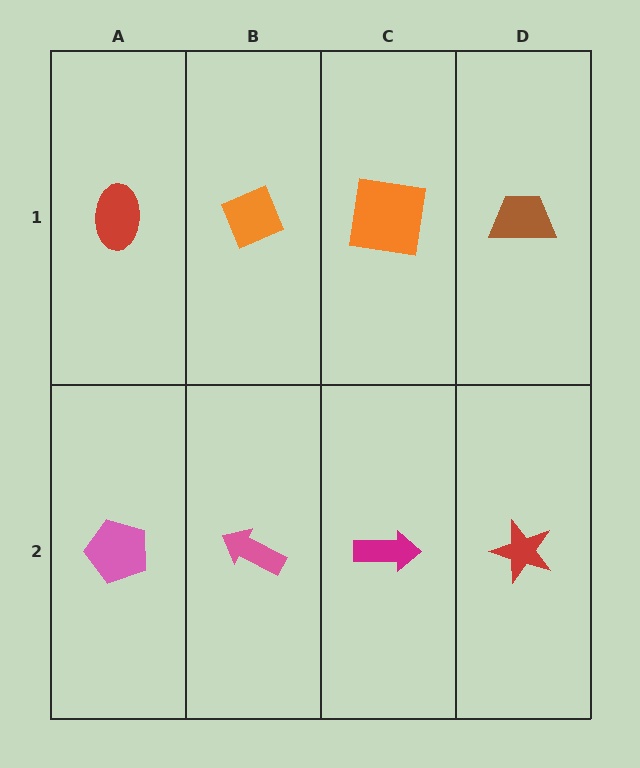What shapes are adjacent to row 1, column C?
A magenta arrow (row 2, column C), an orange diamond (row 1, column B), a brown trapezoid (row 1, column D).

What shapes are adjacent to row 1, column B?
A pink arrow (row 2, column B), a red ellipse (row 1, column A), an orange square (row 1, column C).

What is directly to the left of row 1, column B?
A red ellipse.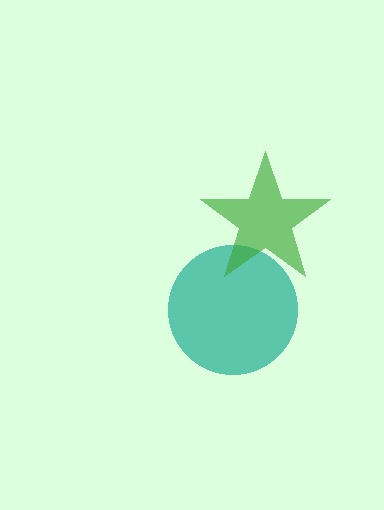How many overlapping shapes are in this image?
There are 2 overlapping shapes in the image.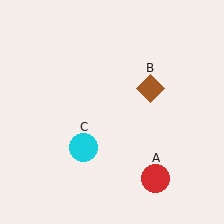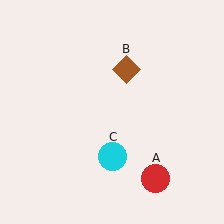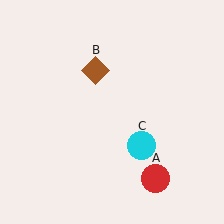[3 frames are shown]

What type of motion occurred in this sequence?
The brown diamond (object B), cyan circle (object C) rotated counterclockwise around the center of the scene.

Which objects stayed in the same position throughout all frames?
Red circle (object A) remained stationary.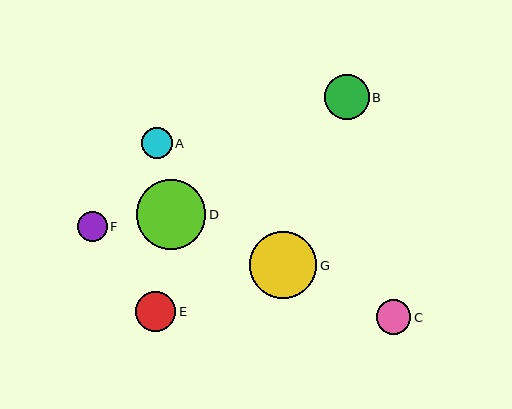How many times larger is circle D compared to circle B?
Circle D is approximately 1.5 times the size of circle B.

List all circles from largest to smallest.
From largest to smallest: D, G, B, E, C, A, F.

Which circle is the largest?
Circle D is the largest with a size of approximately 69 pixels.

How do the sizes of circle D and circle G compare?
Circle D and circle G are approximately the same size.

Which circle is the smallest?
Circle F is the smallest with a size of approximately 30 pixels.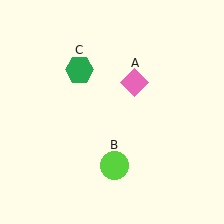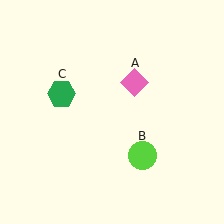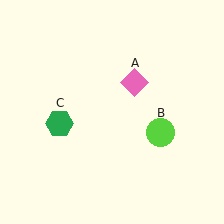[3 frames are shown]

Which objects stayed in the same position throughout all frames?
Pink diamond (object A) remained stationary.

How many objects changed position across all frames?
2 objects changed position: lime circle (object B), green hexagon (object C).